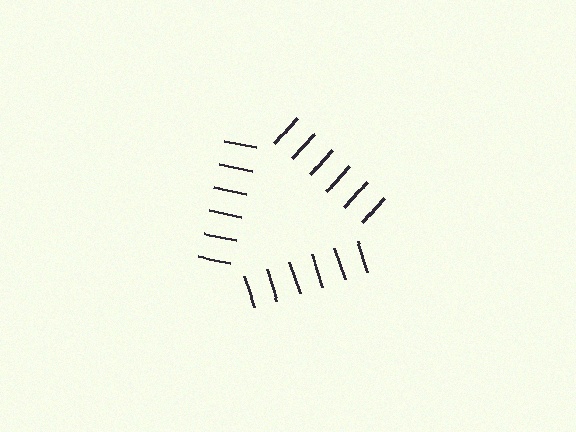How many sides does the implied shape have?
3 sides — the line-ends trace a triangle.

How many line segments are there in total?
18 — 6 along each of the 3 edges.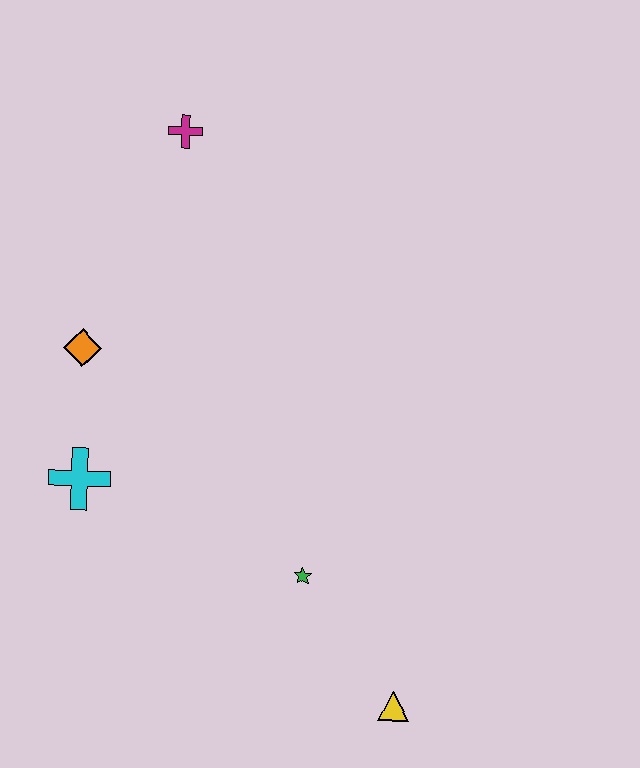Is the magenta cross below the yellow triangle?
No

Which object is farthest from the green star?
The magenta cross is farthest from the green star.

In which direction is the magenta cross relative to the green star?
The magenta cross is above the green star.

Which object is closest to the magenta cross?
The orange diamond is closest to the magenta cross.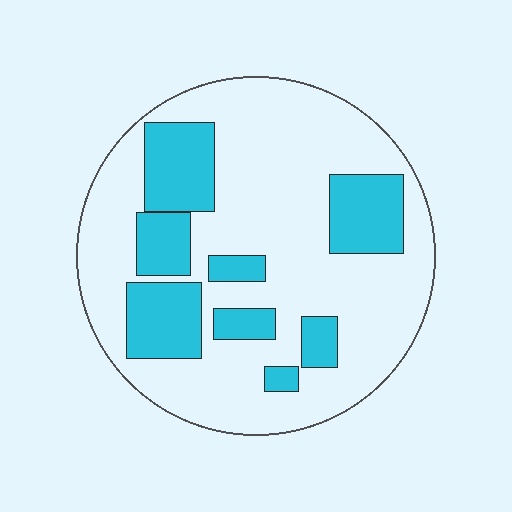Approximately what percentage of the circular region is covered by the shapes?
Approximately 30%.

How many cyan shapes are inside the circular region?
8.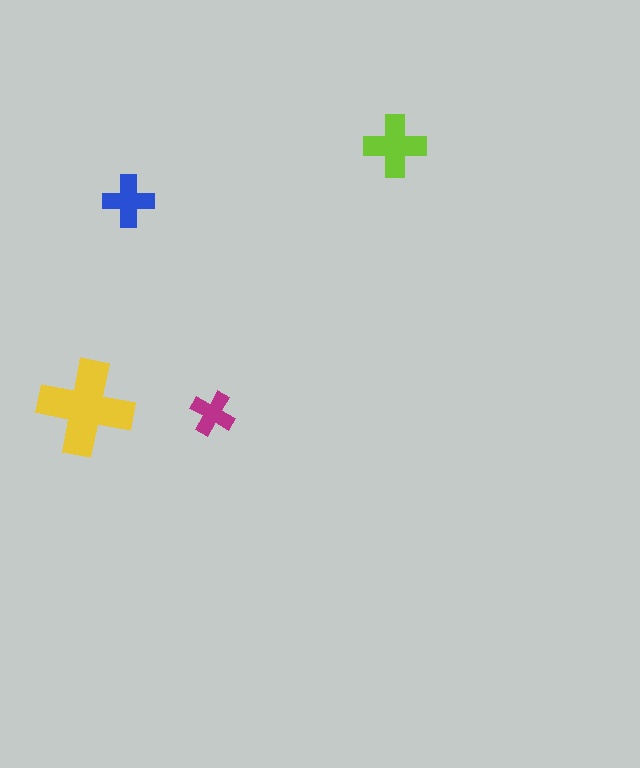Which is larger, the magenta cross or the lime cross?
The lime one.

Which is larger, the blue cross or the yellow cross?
The yellow one.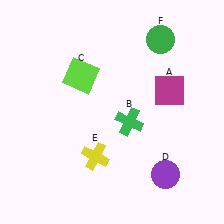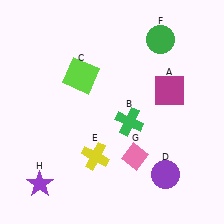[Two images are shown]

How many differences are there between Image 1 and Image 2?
There are 2 differences between the two images.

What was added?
A pink diamond (G), a purple star (H) were added in Image 2.